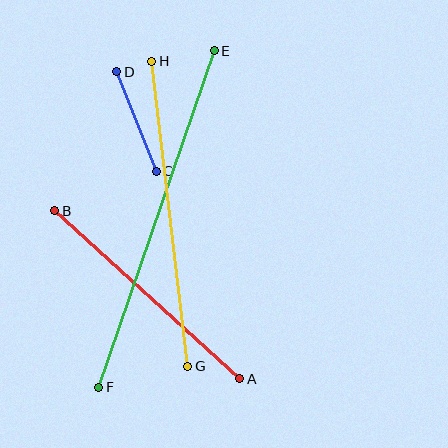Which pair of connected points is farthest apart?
Points E and F are farthest apart.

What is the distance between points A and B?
The distance is approximately 250 pixels.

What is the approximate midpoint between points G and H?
The midpoint is at approximately (170, 214) pixels.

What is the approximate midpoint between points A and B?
The midpoint is at approximately (147, 295) pixels.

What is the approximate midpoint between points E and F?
The midpoint is at approximately (156, 219) pixels.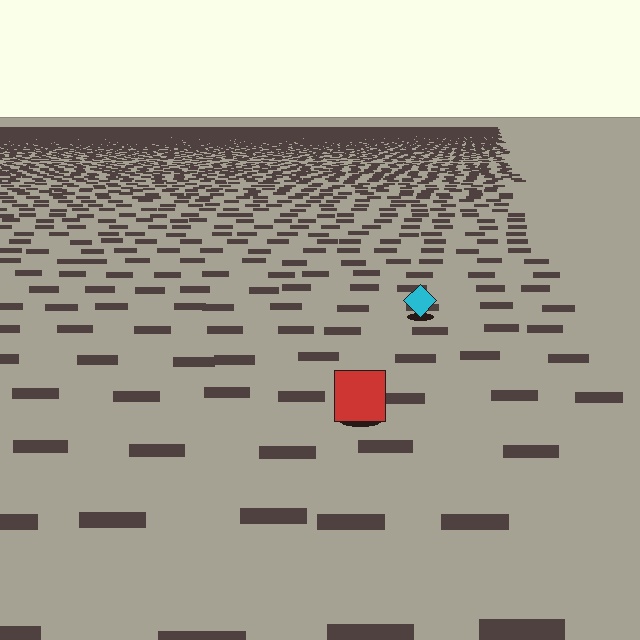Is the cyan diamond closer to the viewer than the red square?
No. The red square is closer — you can tell from the texture gradient: the ground texture is coarser near it.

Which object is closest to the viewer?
The red square is closest. The texture marks near it are larger and more spread out.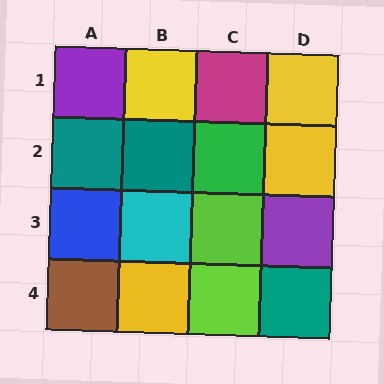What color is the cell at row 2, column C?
Green.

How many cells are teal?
3 cells are teal.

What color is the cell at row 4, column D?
Teal.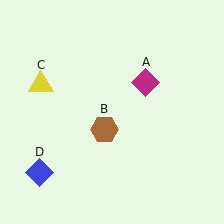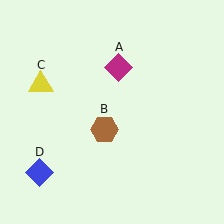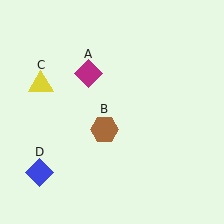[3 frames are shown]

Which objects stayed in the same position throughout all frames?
Brown hexagon (object B) and yellow triangle (object C) and blue diamond (object D) remained stationary.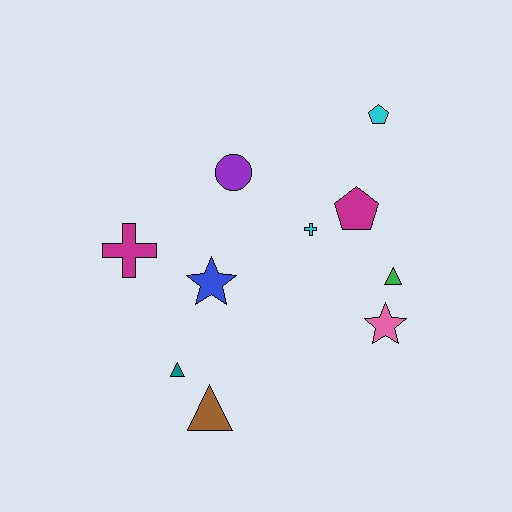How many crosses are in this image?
There are 2 crosses.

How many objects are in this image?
There are 10 objects.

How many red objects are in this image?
There are no red objects.